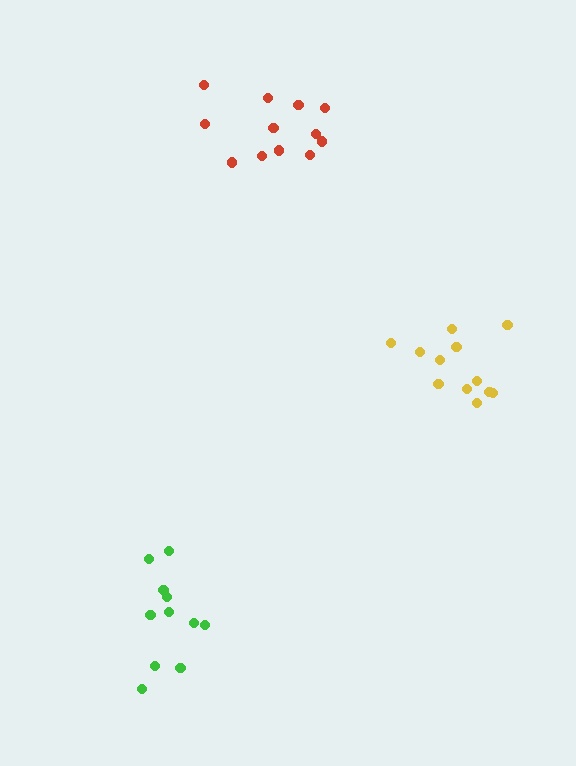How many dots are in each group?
Group 1: 11 dots, Group 2: 12 dots, Group 3: 12 dots (35 total).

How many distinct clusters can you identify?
There are 3 distinct clusters.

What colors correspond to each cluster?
The clusters are colored: green, red, yellow.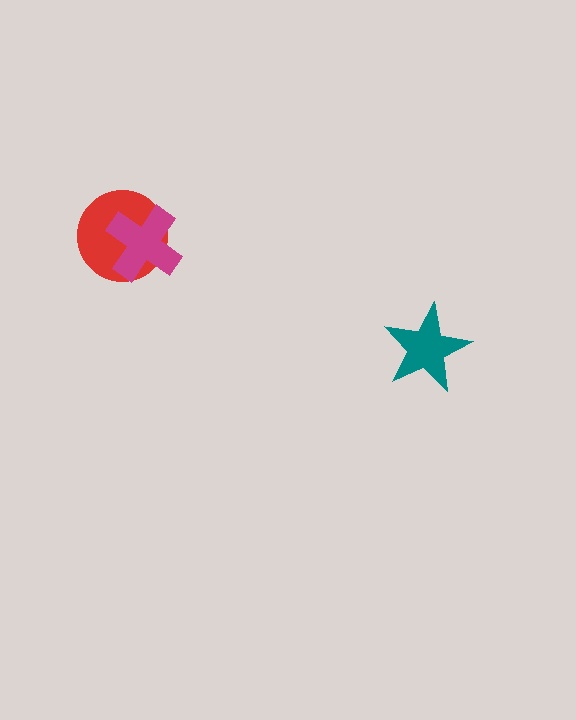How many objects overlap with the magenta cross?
1 object overlaps with the magenta cross.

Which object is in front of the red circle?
The magenta cross is in front of the red circle.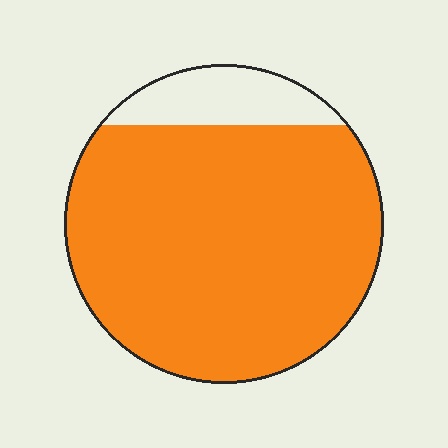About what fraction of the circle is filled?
About seven eighths (7/8).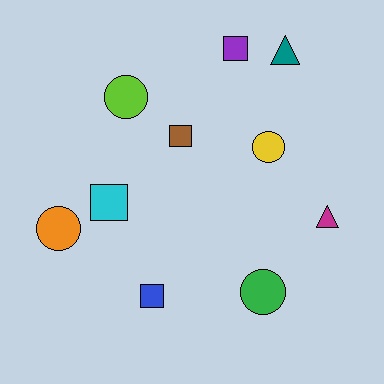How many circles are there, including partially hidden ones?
There are 4 circles.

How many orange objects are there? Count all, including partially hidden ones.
There is 1 orange object.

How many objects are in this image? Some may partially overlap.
There are 10 objects.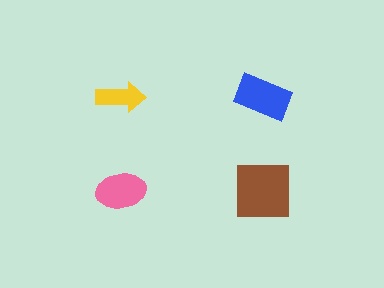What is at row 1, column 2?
A blue rectangle.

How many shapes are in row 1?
2 shapes.